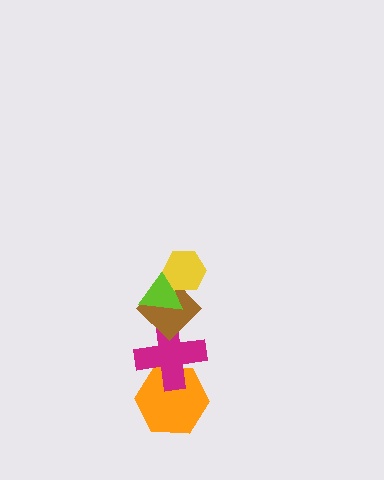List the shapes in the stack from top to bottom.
From top to bottom: the yellow hexagon, the lime triangle, the brown diamond, the magenta cross, the orange hexagon.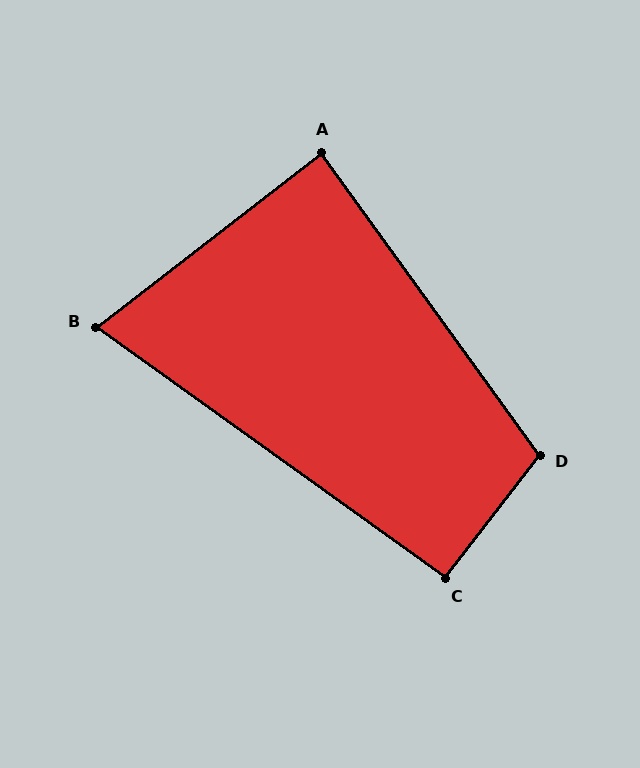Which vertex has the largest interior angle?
D, at approximately 107 degrees.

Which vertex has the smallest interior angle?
B, at approximately 73 degrees.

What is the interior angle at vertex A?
Approximately 88 degrees (approximately right).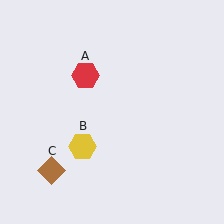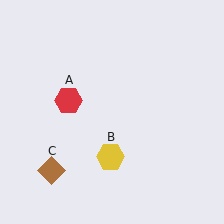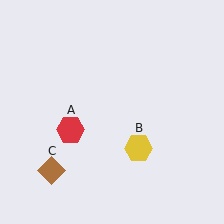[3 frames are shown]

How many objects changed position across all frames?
2 objects changed position: red hexagon (object A), yellow hexagon (object B).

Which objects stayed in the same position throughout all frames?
Brown diamond (object C) remained stationary.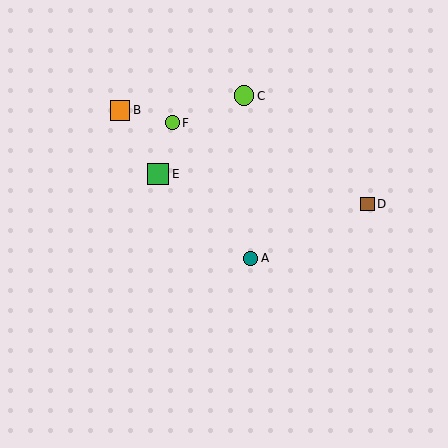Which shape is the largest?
The green square (labeled E) is the largest.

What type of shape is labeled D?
Shape D is a brown square.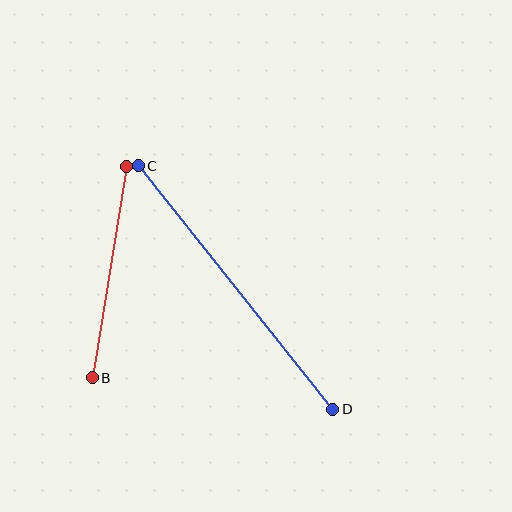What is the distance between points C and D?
The distance is approximately 312 pixels.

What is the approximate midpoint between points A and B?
The midpoint is at approximately (109, 272) pixels.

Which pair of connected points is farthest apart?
Points C and D are farthest apart.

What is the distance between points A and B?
The distance is approximately 214 pixels.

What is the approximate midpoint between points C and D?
The midpoint is at approximately (235, 288) pixels.